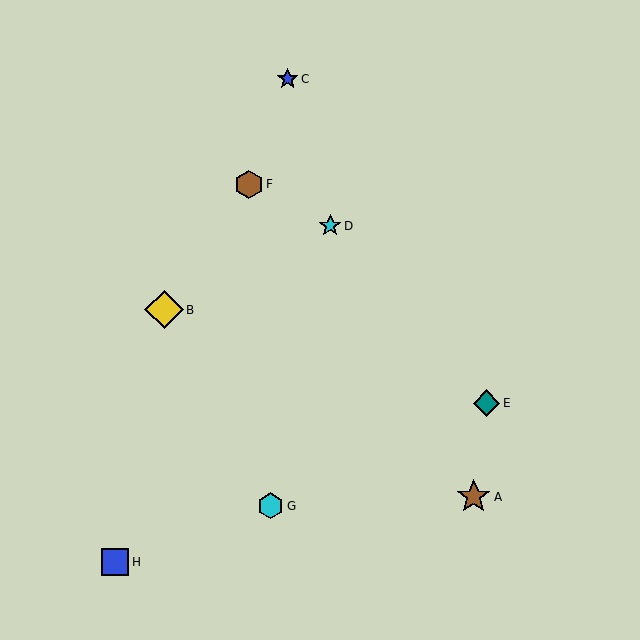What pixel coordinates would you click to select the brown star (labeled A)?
Click at (474, 497) to select the brown star A.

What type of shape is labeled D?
Shape D is a cyan star.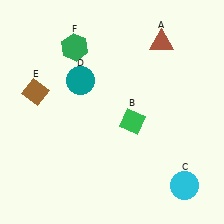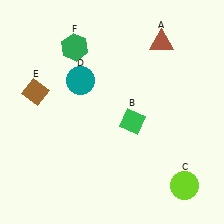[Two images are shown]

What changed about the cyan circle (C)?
In Image 1, C is cyan. In Image 2, it changed to lime.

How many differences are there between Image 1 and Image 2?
There is 1 difference between the two images.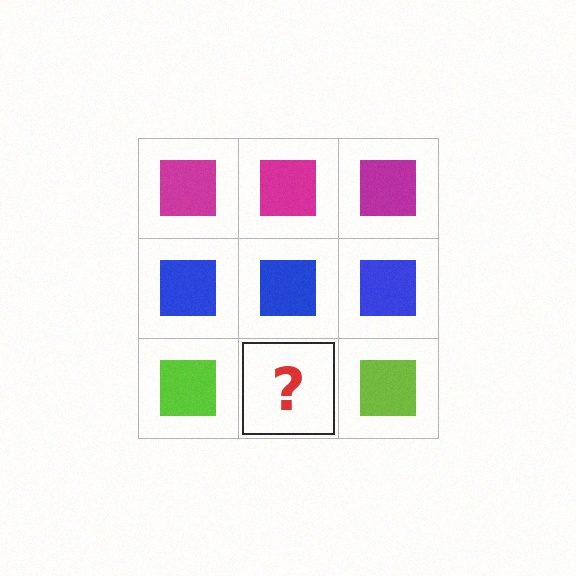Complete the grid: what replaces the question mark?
The question mark should be replaced with a lime square.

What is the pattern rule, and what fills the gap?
The rule is that each row has a consistent color. The gap should be filled with a lime square.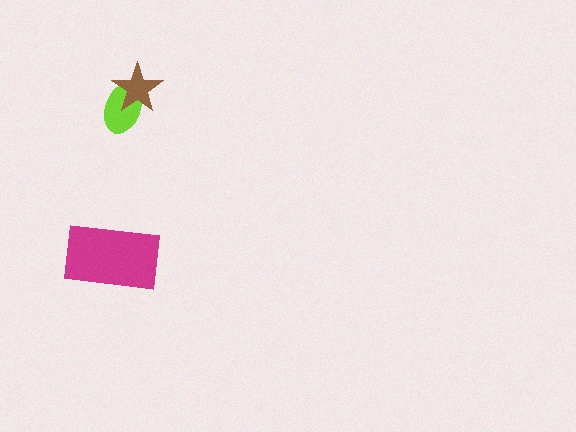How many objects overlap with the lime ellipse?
1 object overlaps with the lime ellipse.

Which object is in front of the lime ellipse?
The brown star is in front of the lime ellipse.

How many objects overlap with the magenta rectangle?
0 objects overlap with the magenta rectangle.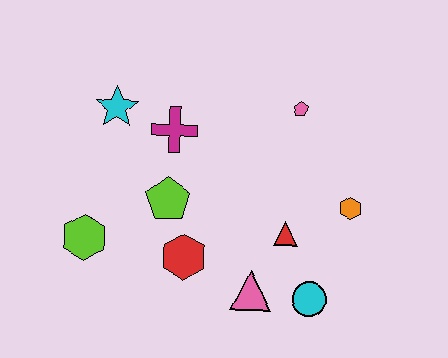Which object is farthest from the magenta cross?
The cyan circle is farthest from the magenta cross.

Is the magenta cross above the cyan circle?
Yes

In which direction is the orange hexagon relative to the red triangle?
The orange hexagon is to the right of the red triangle.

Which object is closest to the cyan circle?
The pink triangle is closest to the cyan circle.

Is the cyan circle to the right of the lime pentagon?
Yes